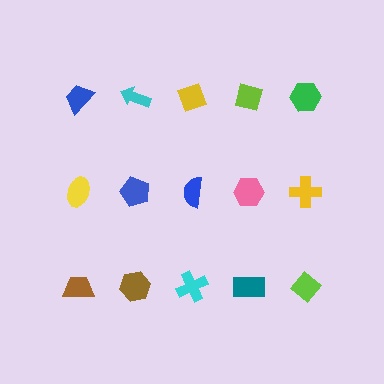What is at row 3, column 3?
A cyan cross.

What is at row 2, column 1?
A yellow ellipse.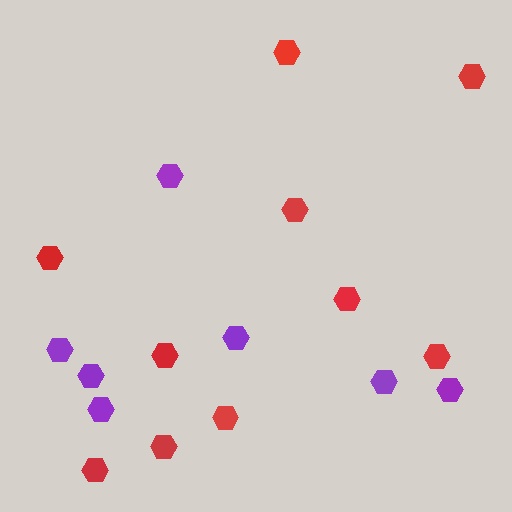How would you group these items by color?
There are 2 groups: one group of purple hexagons (7) and one group of red hexagons (10).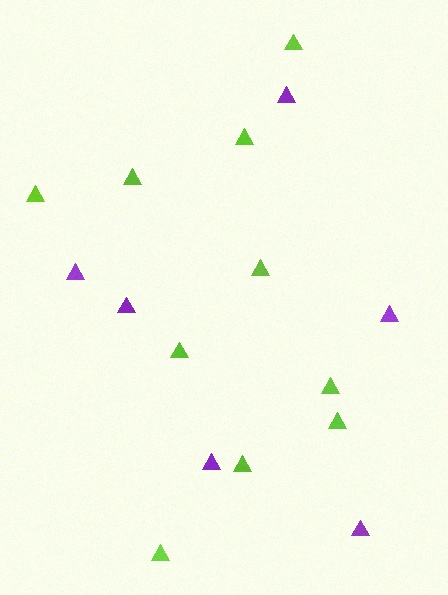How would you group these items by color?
There are 2 groups: one group of lime triangles (10) and one group of purple triangles (6).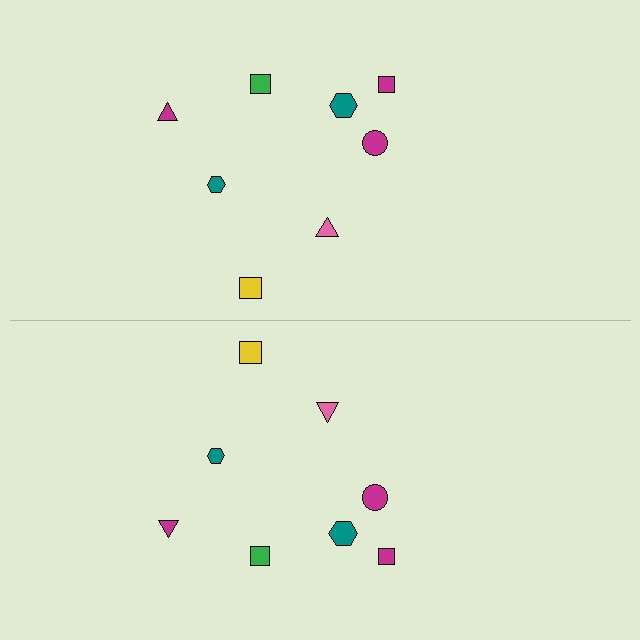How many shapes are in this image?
There are 16 shapes in this image.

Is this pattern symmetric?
Yes, this pattern has bilateral (reflection) symmetry.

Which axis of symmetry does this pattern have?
The pattern has a horizontal axis of symmetry running through the center of the image.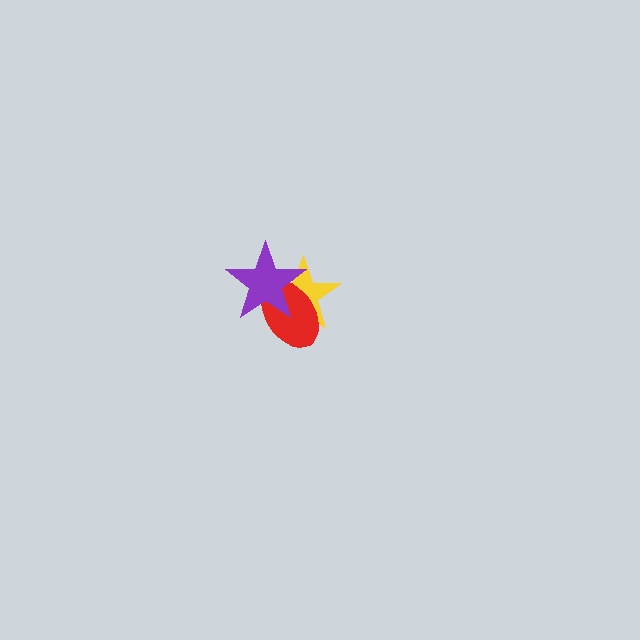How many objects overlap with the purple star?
2 objects overlap with the purple star.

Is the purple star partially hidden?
No, no other shape covers it.